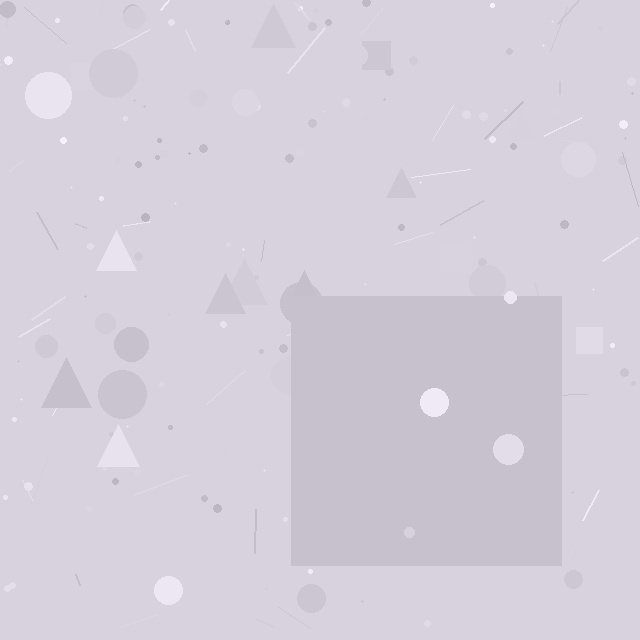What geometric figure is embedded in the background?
A square is embedded in the background.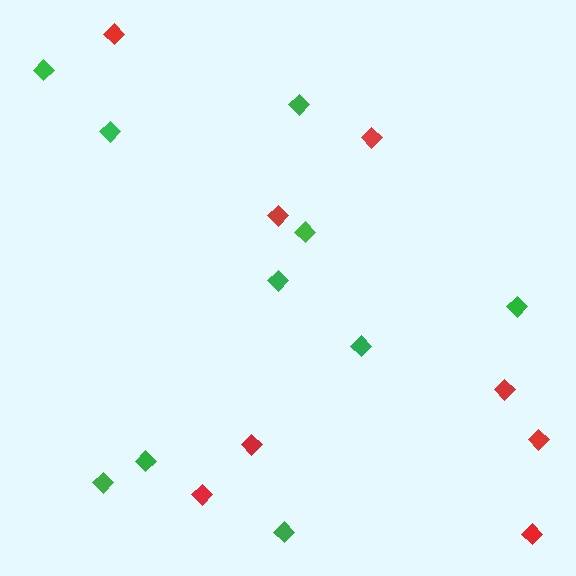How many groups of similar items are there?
There are 2 groups: one group of green diamonds (10) and one group of red diamonds (8).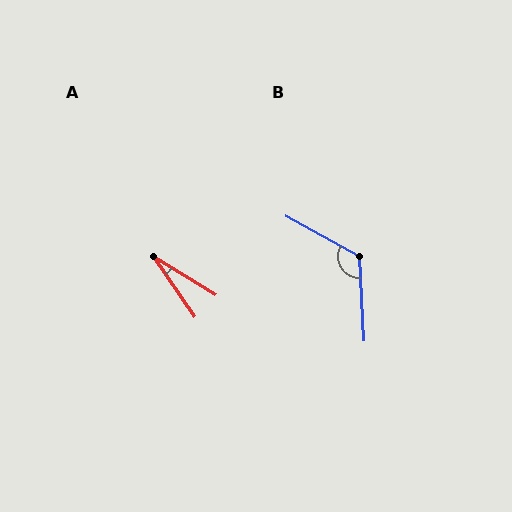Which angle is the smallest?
A, at approximately 23 degrees.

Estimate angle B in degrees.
Approximately 122 degrees.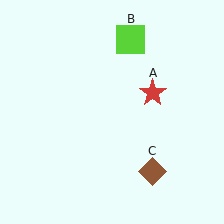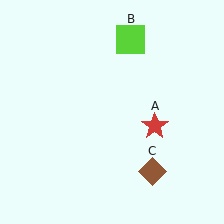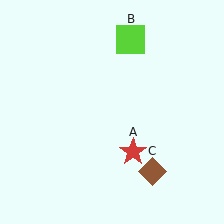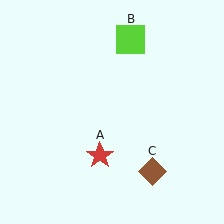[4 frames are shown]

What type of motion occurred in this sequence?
The red star (object A) rotated clockwise around the center of the scene.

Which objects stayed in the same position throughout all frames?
Lime square (object B) and brown diamond (object C) remained stationary.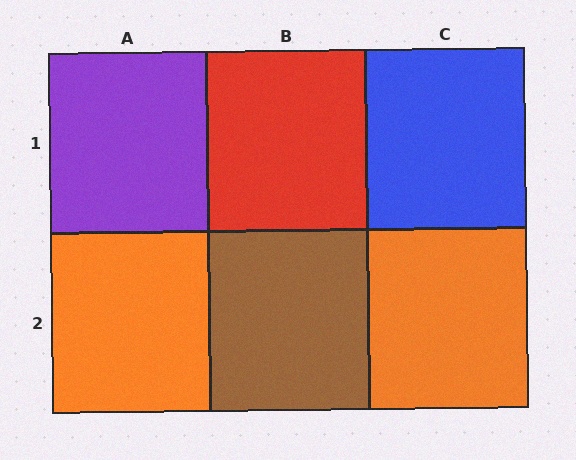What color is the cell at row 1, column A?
Purple.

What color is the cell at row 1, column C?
Blue.